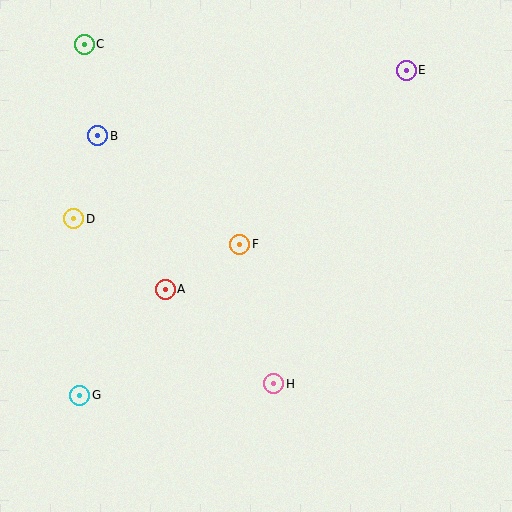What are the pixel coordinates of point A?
Point A is at (165, 289).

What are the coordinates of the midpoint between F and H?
The midpoint between F and H is at (257, 314).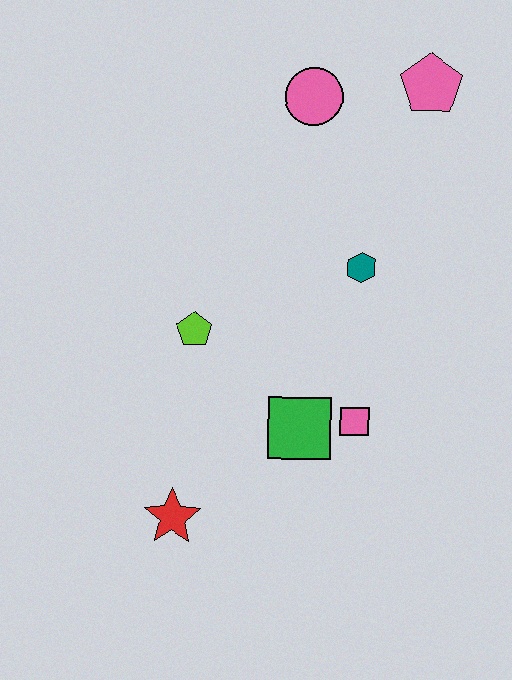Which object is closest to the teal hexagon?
The pink square is closest to the teal hexagon.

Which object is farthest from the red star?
The pink pentagon is farthest from the red star.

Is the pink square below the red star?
No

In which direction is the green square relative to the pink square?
The green square is to the left of the pink square.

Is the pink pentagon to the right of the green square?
Yes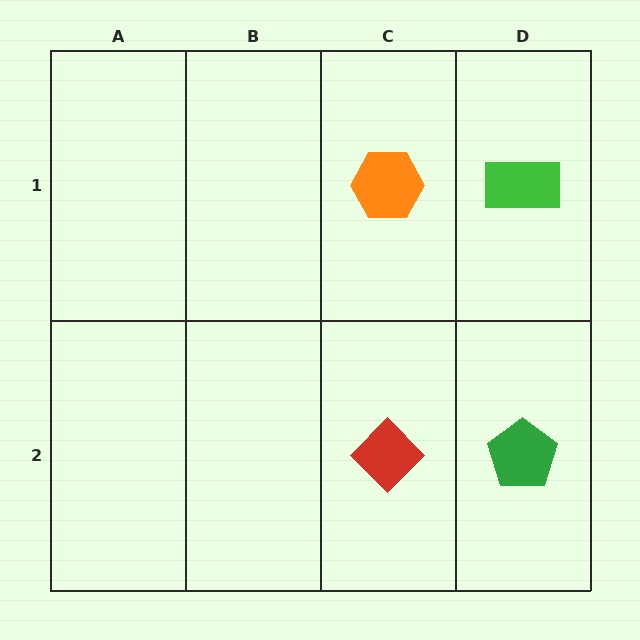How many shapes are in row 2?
2 shapes.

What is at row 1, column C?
An orange hexagon.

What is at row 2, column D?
A green pentagon.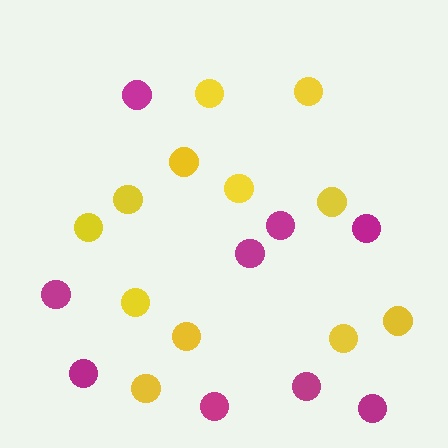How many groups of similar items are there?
There are 2 groups: one group of yellow circles (12) and one group of magenta circles (9).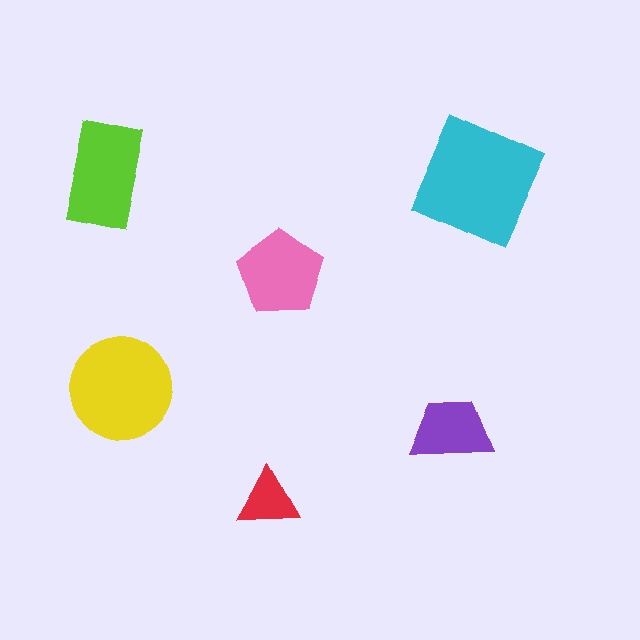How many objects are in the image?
There are 6 objects in the image.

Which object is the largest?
The cyan square.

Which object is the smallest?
The red triangle.